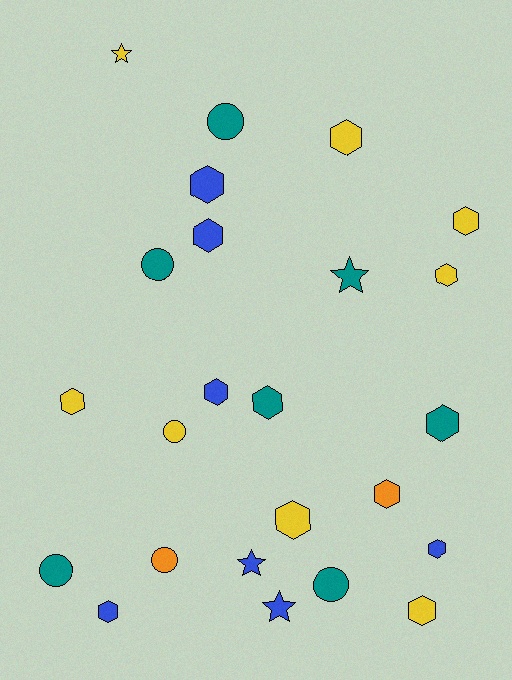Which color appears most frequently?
Yellow, with 8 objects.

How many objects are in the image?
There are 24 objects.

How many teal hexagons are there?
There are 2 teal hexagons.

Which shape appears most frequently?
Hexagon, with 14 objects.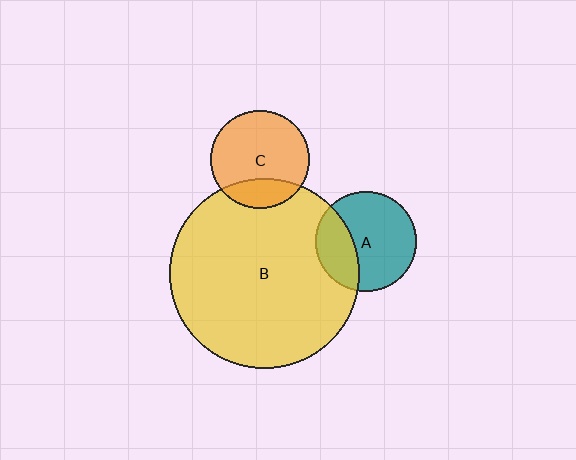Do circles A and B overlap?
Yes.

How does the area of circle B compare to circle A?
Approximately 3.6 times.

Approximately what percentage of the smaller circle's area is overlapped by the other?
Approximately 30%.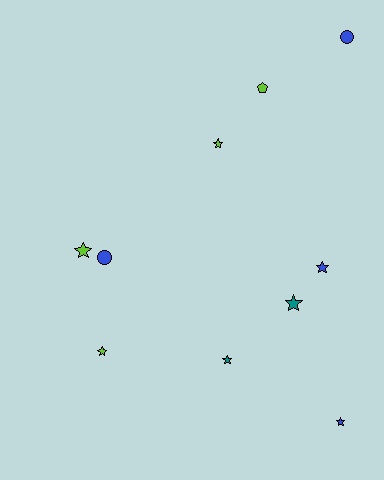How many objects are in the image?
There are 10 objects.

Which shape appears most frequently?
Star, with 7 objects.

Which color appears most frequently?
Lime, with 4 objects.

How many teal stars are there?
There are 2 teal stars.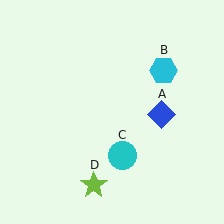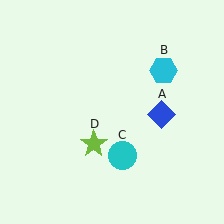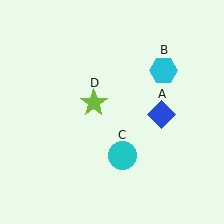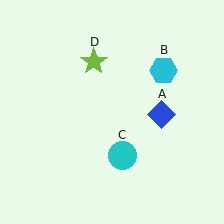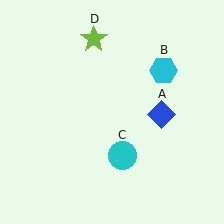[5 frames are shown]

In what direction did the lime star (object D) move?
The lime star (object D) moved up.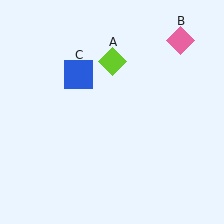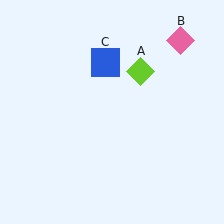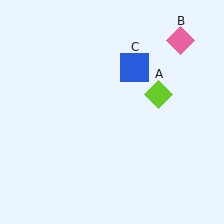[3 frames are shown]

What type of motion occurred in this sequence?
The lime diamond (object A), blue square (object C) rotated clockwise around the center of the scene.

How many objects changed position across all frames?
2 objects changed position: lime diamond (object A), blue square (object C).